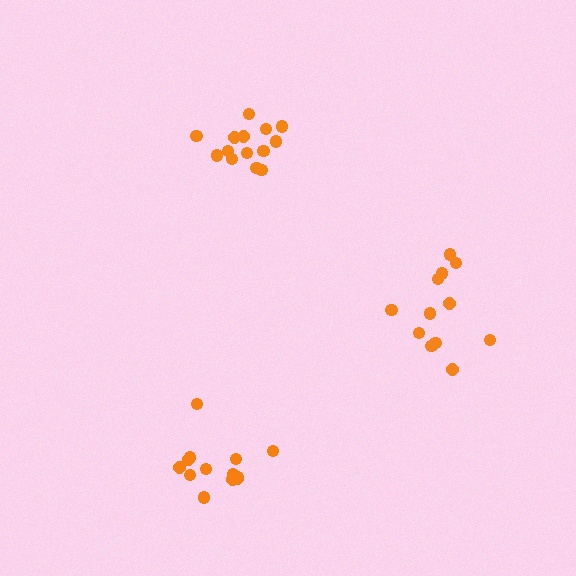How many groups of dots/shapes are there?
There are 3 groups.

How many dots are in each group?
Group 1: 14 dots, Group 2: 13 dots, Group 3: 12 dots (39 total).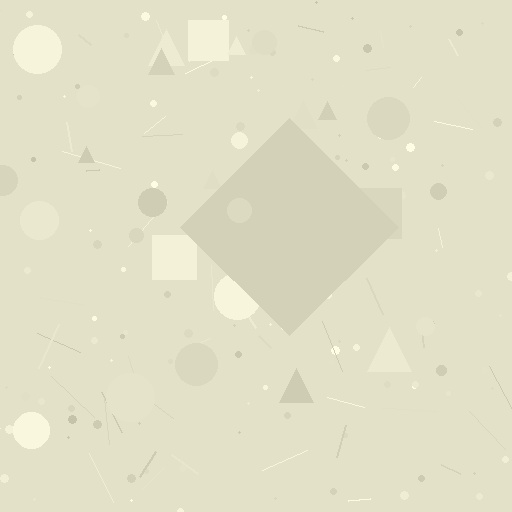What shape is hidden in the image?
A diamond is hidden in the image.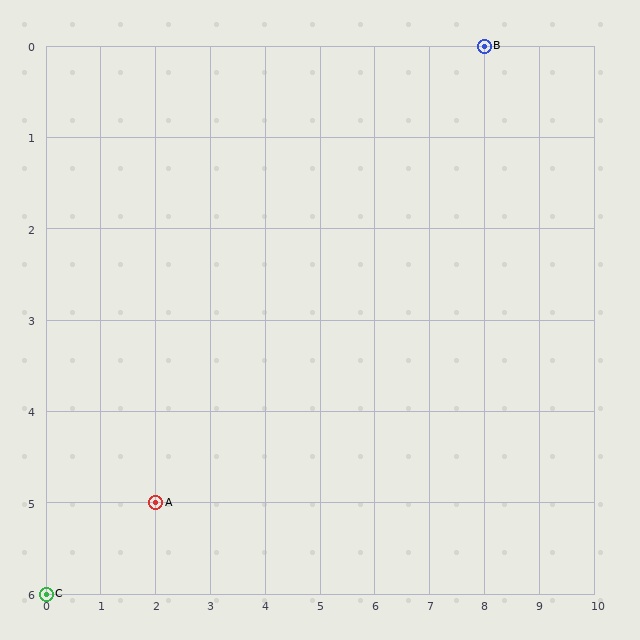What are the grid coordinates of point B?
Point B is at grid coordinates (8, 0).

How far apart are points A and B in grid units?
Points A and B are 6 columns and 5 rows apart (about 7.8 grid units diagonally).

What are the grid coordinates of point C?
Point C is at grid coordinates (0, 6).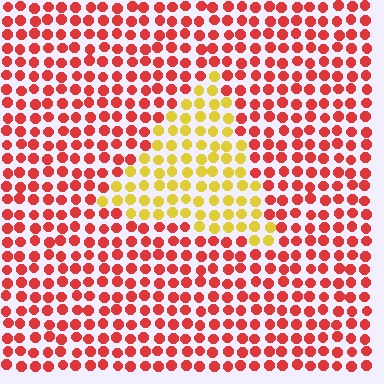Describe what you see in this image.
The image is filled with small red elements in a uniform arrangement. A triangle-shaped region is visible where the elements are tinted to a slightly different hue, forming a subtle color boundary.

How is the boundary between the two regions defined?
The boundary is defined purely by a slight shift in hue (about 55 degrees). Spacing, size, and orientation are identical on both sides.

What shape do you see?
I see a triangle.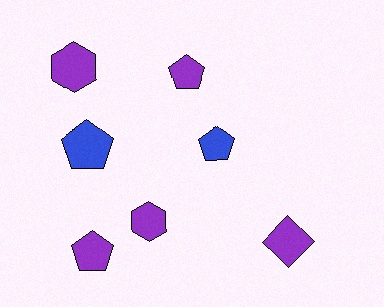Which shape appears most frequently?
Pentagon, with 4 objects.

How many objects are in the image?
There are 7 objects.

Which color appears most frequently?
Purple, with 5 objects.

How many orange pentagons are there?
There are no orange pentagons.